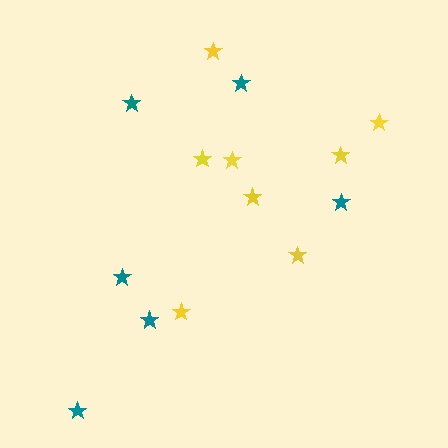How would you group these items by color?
There are 2 groups: one group of yellow stars (8) and one group of teal stars (6).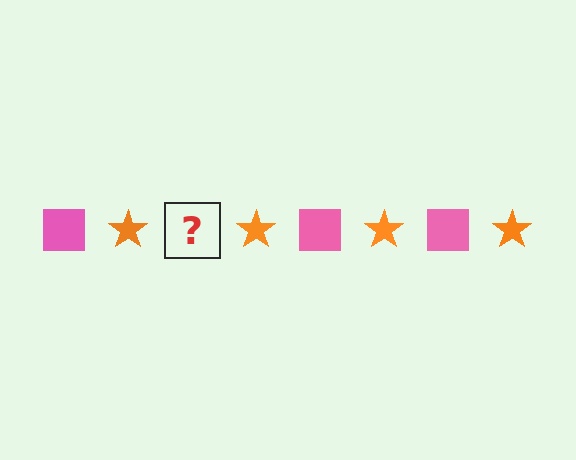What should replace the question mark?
The question mark should be replaced with a pink square.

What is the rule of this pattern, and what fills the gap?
The rule is that the pattern alternates between pink square and orange star. The gap should be filled with a pink square.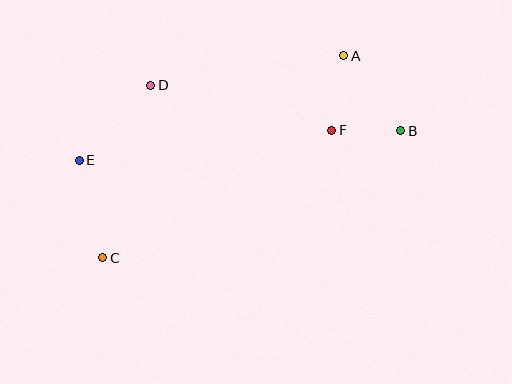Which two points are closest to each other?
Points B and F are closest to each other.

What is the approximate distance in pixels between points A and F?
The distance between A and F is approximately 75 pixels.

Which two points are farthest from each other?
Points B and C are farthest from each other.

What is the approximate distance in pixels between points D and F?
The distance between D and F is approximately 186 pixels.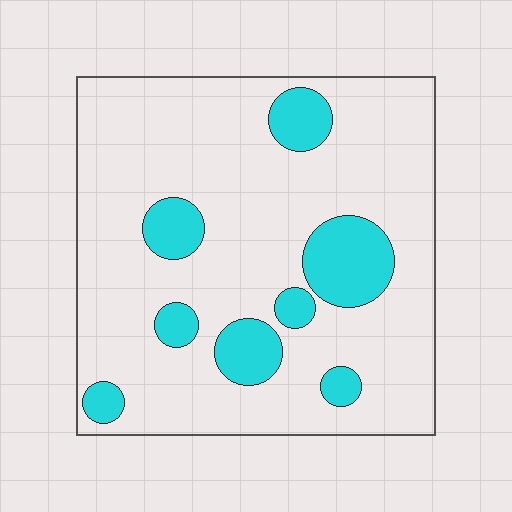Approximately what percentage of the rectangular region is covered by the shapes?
Approximately 15%.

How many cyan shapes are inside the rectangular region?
8.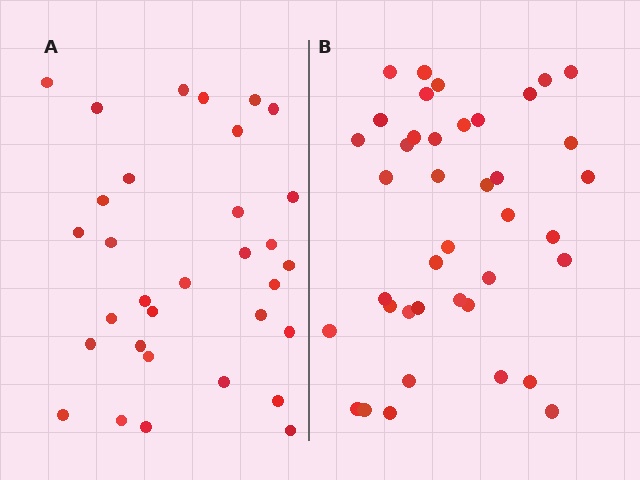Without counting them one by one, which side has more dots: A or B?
Region B (the right region) has more dots.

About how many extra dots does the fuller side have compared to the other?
Region B has roughly 8 or so more dots than region A.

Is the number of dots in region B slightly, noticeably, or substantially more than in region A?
Region B has noticeably more, but not dramatically so. The ratio is roughly 1.2 to 1.